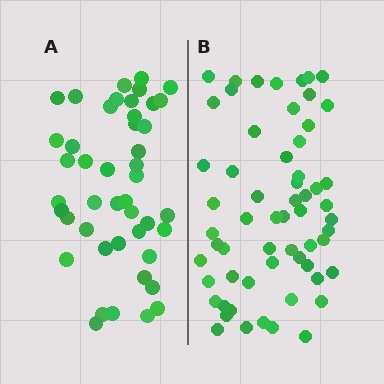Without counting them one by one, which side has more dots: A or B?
Region B (the right region) has more dots.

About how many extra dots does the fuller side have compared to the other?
Region B has approximately 15 more dots than region A.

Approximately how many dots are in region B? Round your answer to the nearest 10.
About 60 dots.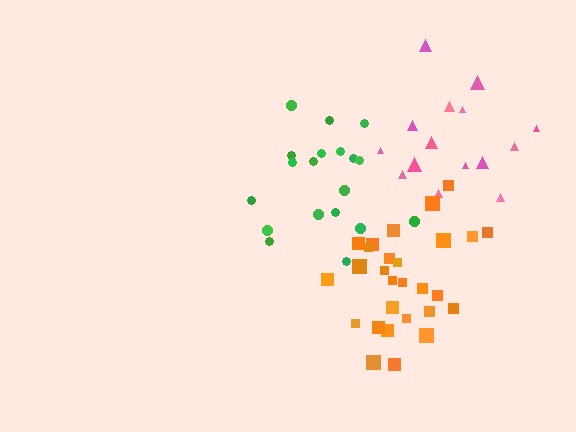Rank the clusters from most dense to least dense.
orange, green, pink.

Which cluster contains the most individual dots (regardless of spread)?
Orange (28).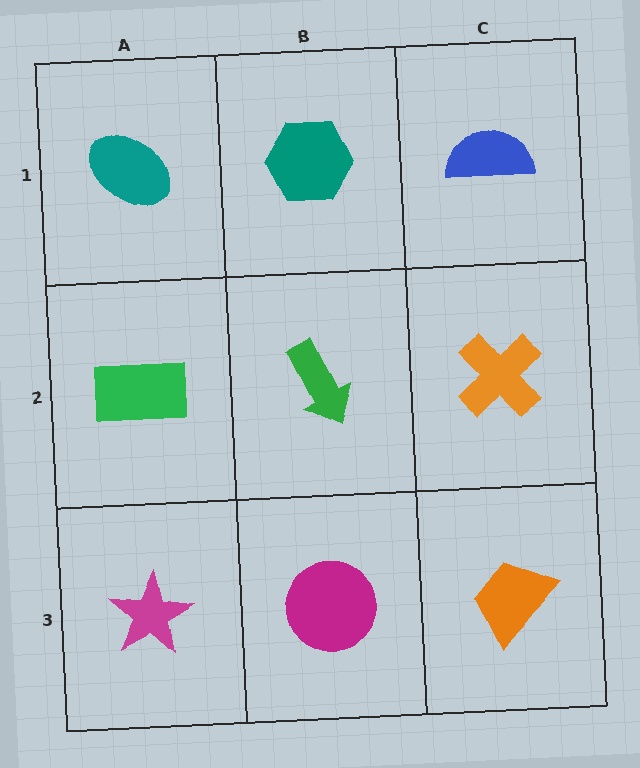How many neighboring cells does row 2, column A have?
3.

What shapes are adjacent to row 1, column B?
A green arrow (row 2, column B), a teal ellipse (row 1, column A), a blue semicircle (row 1, column C).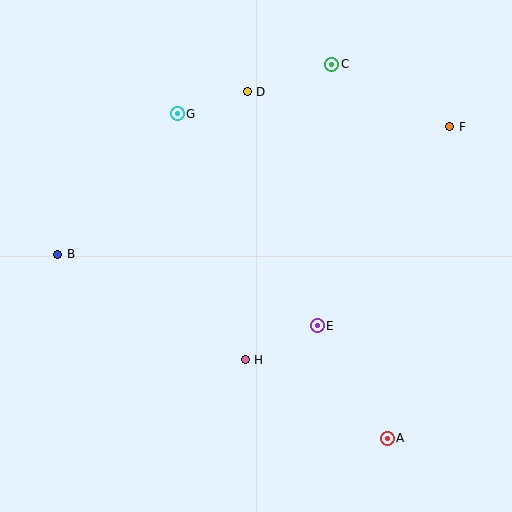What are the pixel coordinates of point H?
Point H is at (245, 360).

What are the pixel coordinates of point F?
Point F is at (450, 127).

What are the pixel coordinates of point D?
Point D is at (247, 92).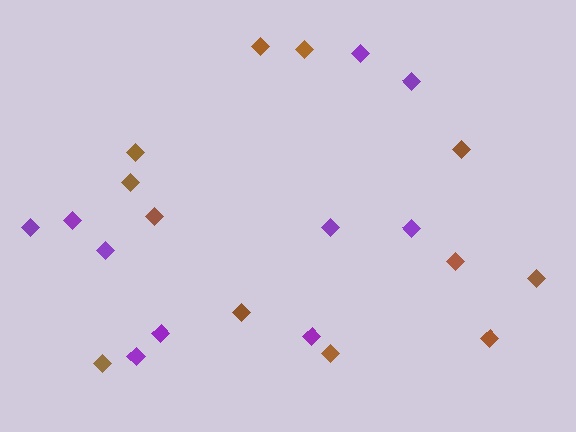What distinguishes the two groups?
There are 2 groups: one group of brown diamonds (12) and one group of purple diamonds (10).